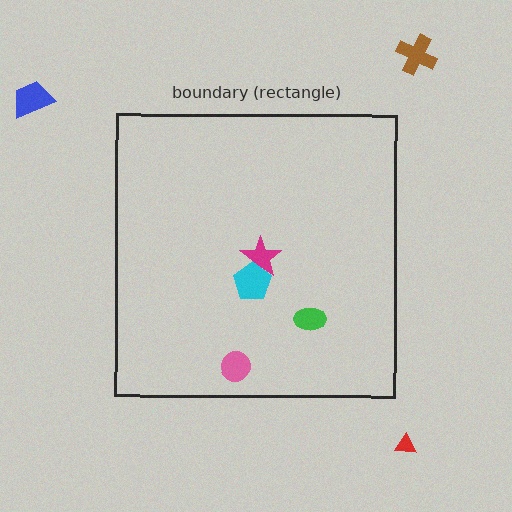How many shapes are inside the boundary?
4 inside, 3 outside.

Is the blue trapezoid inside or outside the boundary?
Outside.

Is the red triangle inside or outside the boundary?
Outside.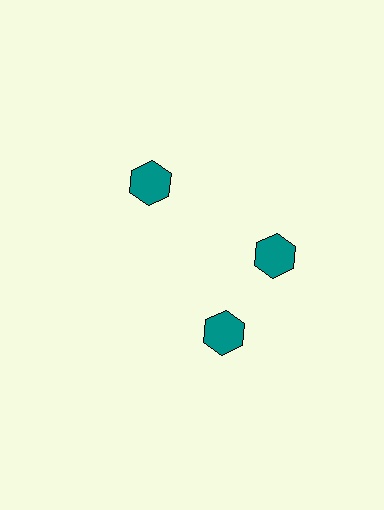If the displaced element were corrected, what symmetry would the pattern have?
It would have 3-fold rotational symmetry — the pattern would map onto itself every 120 degrees.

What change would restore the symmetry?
The symmetry would be restored by rotating it back into even spacing with its neighbors so that all 3 hexagons sit at equal angles and equal distance from the center.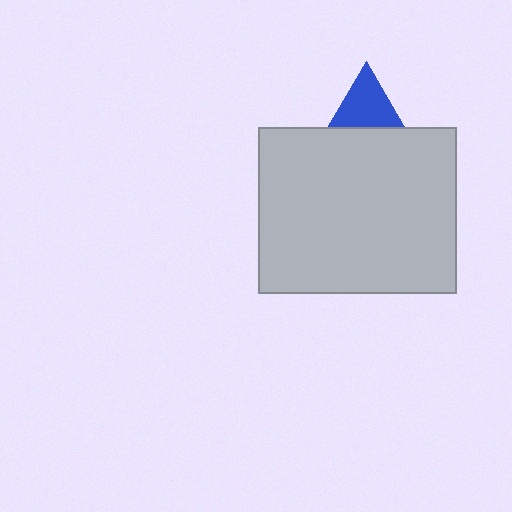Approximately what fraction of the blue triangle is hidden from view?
Roughly 46% of the blue triangle is hidden behind the light gray rectangle.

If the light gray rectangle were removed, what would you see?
You would see the complete blue triangle.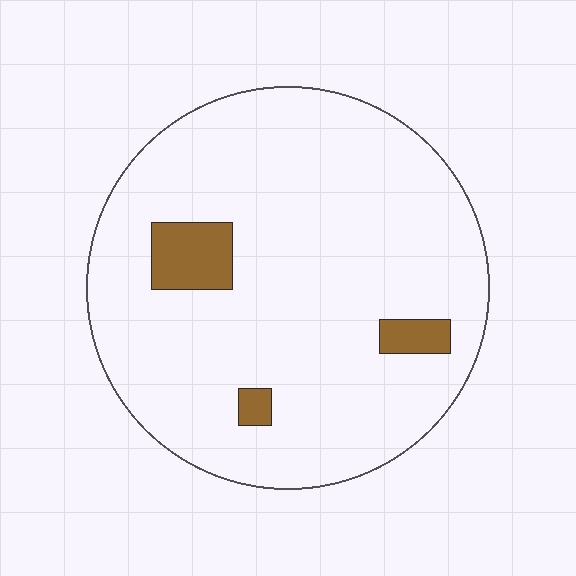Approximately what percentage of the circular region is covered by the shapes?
Approximately 5%.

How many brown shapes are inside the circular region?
3.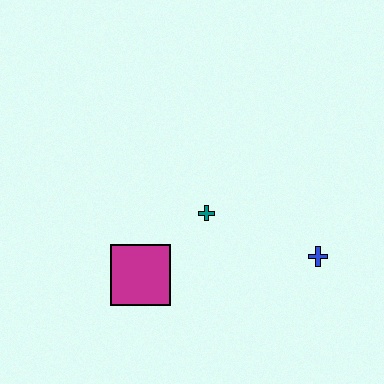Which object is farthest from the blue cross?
The magenta square is farthest from the blue cross.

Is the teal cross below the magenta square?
No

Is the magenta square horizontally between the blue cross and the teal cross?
No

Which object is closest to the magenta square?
The teal cross is closest to the magenta square.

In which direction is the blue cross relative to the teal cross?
The blue cross is to the right of the teal cross.